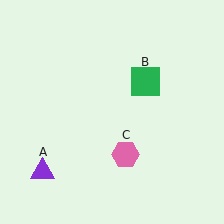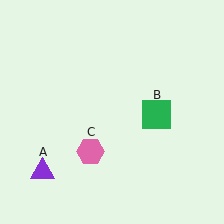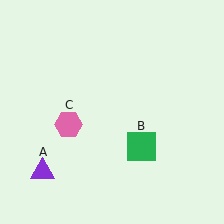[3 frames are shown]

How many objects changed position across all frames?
2 objects changed position: green square (object B), pink hexagon (object C).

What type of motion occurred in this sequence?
The green square (object B), pink hexagon (object C) rotated clockwise around the center of the scene.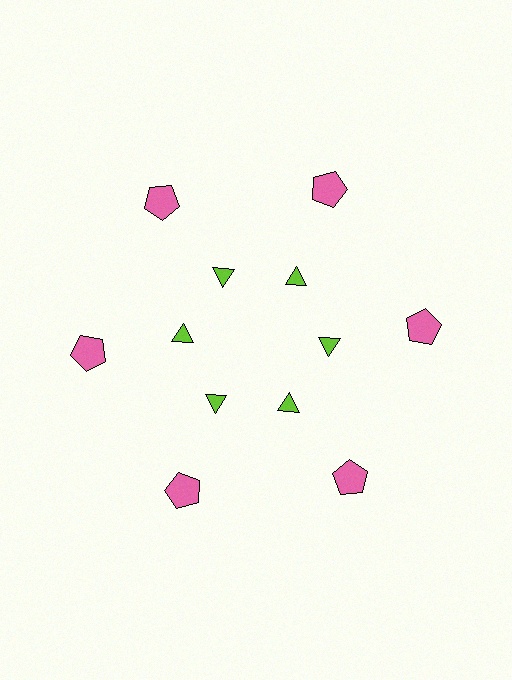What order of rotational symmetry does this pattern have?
This pattern has 6-fold rotational symmetry.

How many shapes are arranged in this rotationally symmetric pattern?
There are 12 shapes, arranged in 6 groups of 2.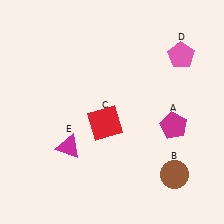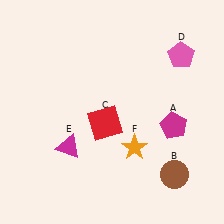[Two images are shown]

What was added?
An orange star (F) was added in Image 2.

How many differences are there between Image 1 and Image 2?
There is 1 difference between the two images.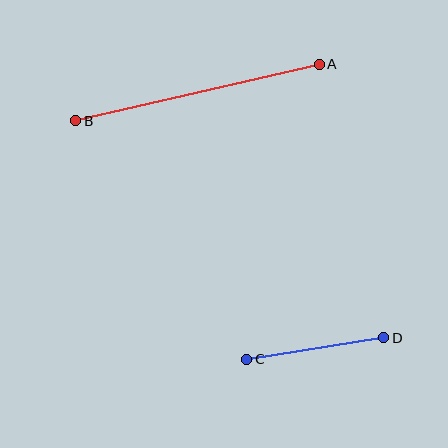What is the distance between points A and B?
The distance is approximately 250 pixels.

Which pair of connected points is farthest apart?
Points A and B are farthest apart.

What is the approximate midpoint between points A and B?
The midpoint is at approximately (197, 92) pixels.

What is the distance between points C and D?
The distance is approximately 138 pixels.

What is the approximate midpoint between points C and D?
The midpoint is at approximately (315, 349) pixels.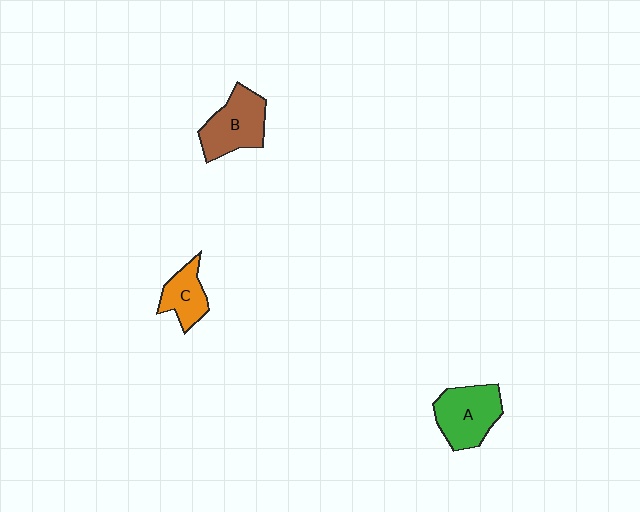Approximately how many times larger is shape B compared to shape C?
Approximately 1.6 times.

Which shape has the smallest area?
Shape C (orange).